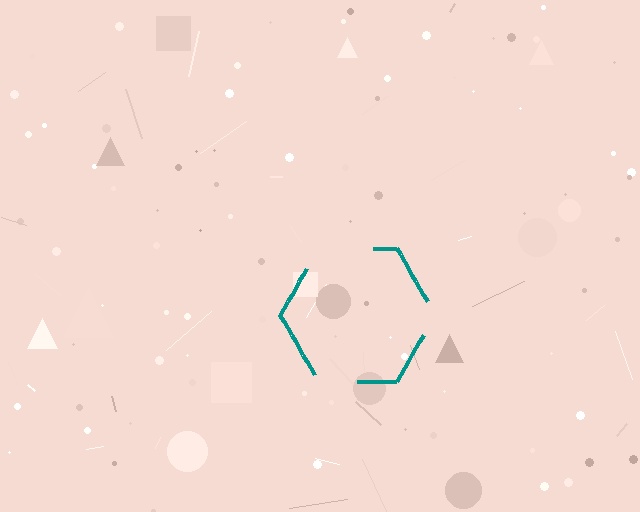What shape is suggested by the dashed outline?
The dashed outline suggests a hexagon.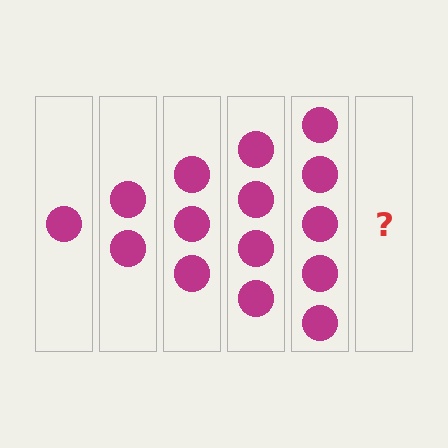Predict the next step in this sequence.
The next step is 6 circles.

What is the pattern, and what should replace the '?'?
The pattern is that each step adds one more circle. The '?' should be 6 circles.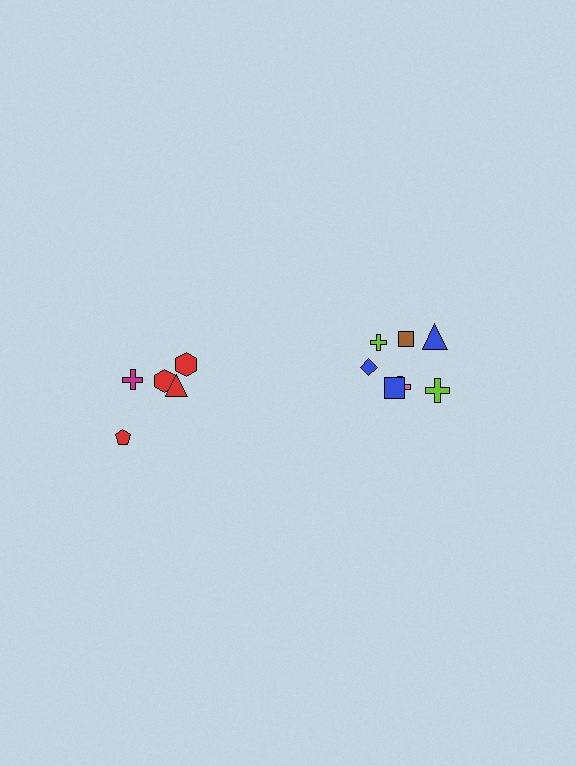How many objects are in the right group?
There are 7 objects.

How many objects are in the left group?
There are 5 objects.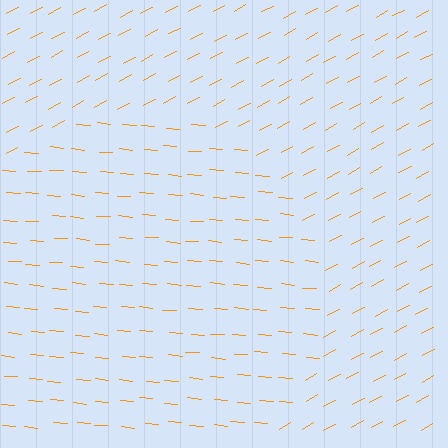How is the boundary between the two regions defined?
The boundary is defined purely by a change in line orientation (approximately 33 degrees difference). All lines are the same color and thickness.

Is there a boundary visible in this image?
Yes, there is a texture boundary formed by a change in line orientation.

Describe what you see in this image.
The image is filled with small orange line segments. A circle region in the image has lines oriented differently from the surrounding lines, creating a visible texture boundary.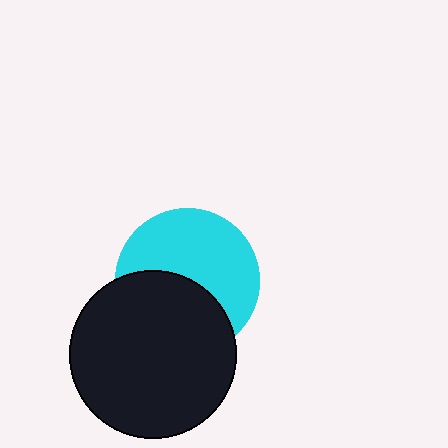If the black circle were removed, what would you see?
You would see the complete cyan circle.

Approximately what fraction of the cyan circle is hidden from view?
Roughly 43% of the cyan circle is hidden behind the black circle.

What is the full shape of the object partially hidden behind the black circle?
The partially hidden object is a cyan circle.